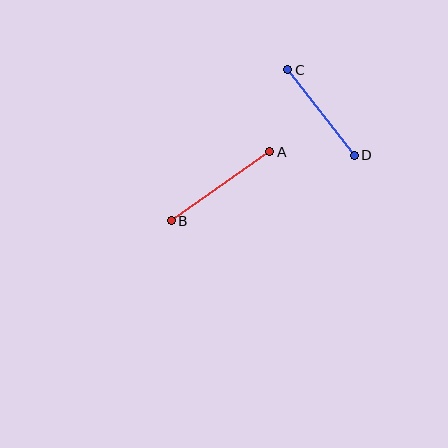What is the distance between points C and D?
The distance is approximately 108 pixels.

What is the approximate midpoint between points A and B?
The midpoint is at approximately (221, 186) pixels.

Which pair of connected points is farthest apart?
Points A and B are farthest apart.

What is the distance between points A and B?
The distance is approximately 120 pixels.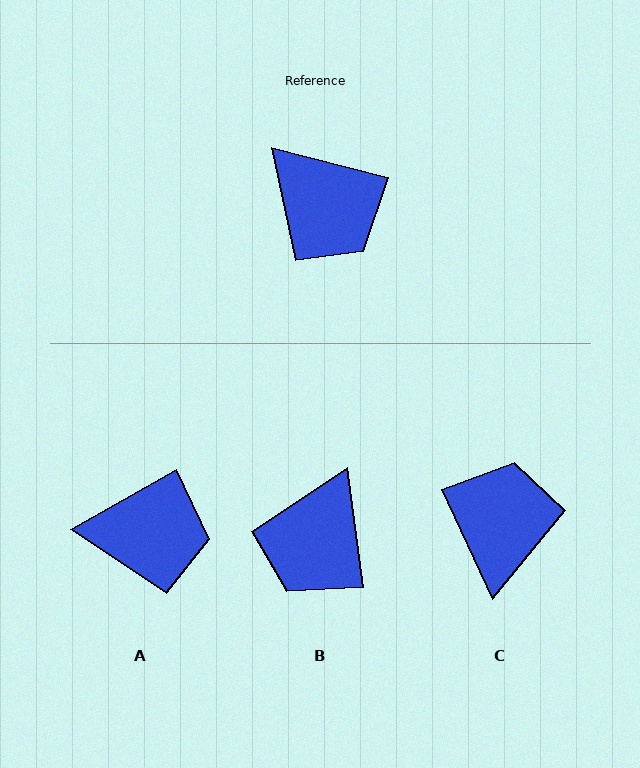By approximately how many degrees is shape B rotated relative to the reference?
Approximately 68 degrees clockwise.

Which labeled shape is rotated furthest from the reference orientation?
C, about 129 degrees away.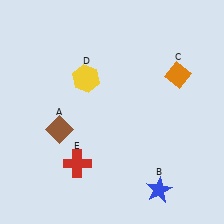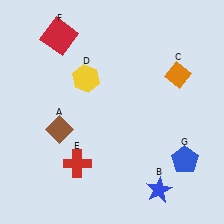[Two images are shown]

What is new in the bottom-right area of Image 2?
A blue pentagon (G) was added in the bottom-right area of Image 2.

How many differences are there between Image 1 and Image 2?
There are 2 differences between the two images.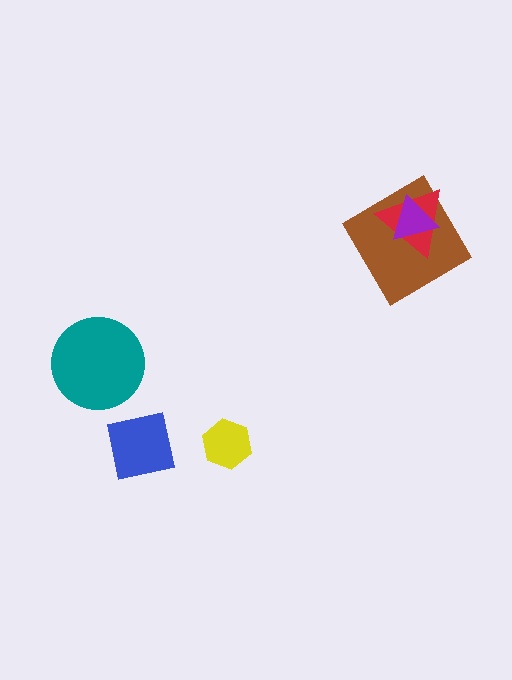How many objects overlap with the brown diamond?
2 objects overlap with the brown diamond.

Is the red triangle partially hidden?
Yes, it is partially covered by another shape.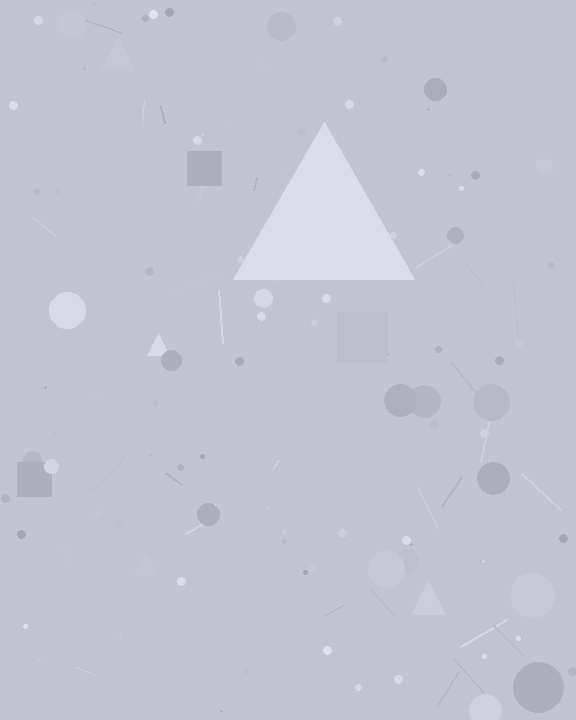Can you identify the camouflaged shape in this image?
The camouflaged shape is a triangle.